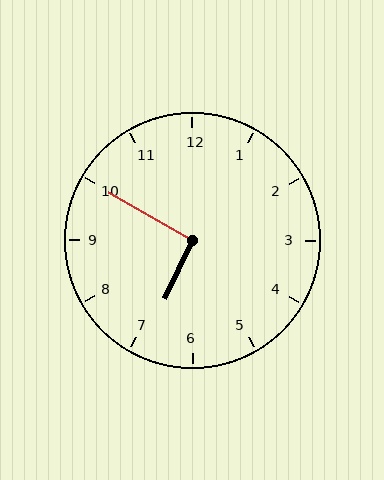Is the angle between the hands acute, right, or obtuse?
It is right.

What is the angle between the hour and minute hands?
Approximately 95 degrees.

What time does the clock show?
6:50.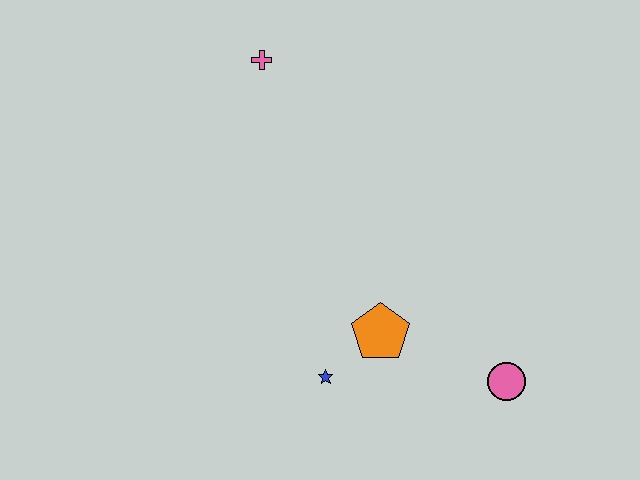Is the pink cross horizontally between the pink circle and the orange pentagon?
No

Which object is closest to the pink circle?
The orange pentagon is closest to the pink circle.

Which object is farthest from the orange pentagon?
The pink cross is farthest from the orange pentagon.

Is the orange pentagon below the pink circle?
No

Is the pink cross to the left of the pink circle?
Yes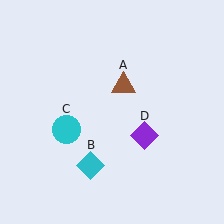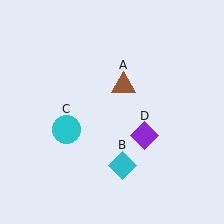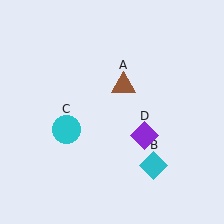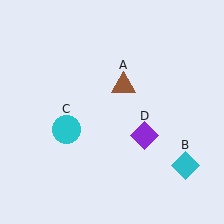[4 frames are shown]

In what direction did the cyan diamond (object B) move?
The cyan diamond (object B) moved right.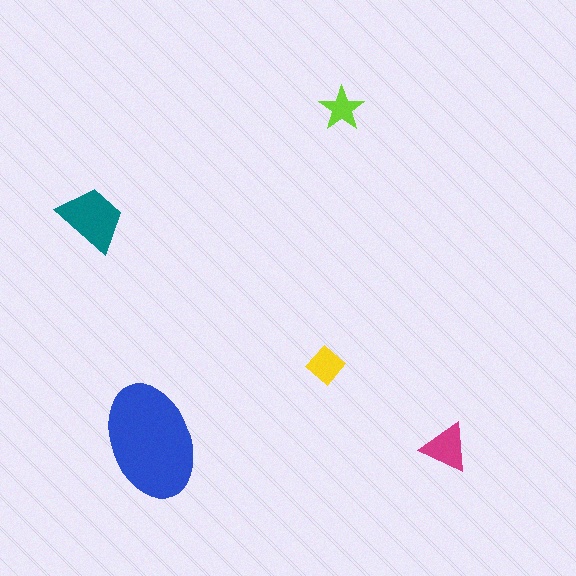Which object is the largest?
The blue ellipse.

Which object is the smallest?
The lime star.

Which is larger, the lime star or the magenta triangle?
The magenta triangle.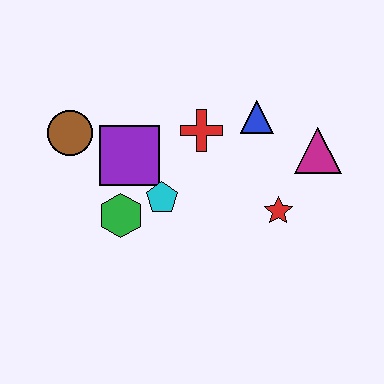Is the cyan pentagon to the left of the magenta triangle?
Yes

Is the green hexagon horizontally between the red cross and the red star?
No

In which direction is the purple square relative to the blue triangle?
The purple square is to the left of the blue triangle.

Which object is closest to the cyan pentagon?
The green hexagon is closest to the cyan pentagon.